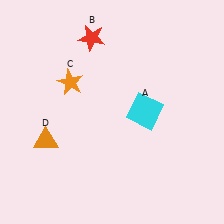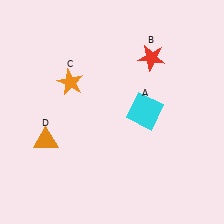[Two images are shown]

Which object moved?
The red star (B) moved right.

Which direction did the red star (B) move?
The red star (B) moved right.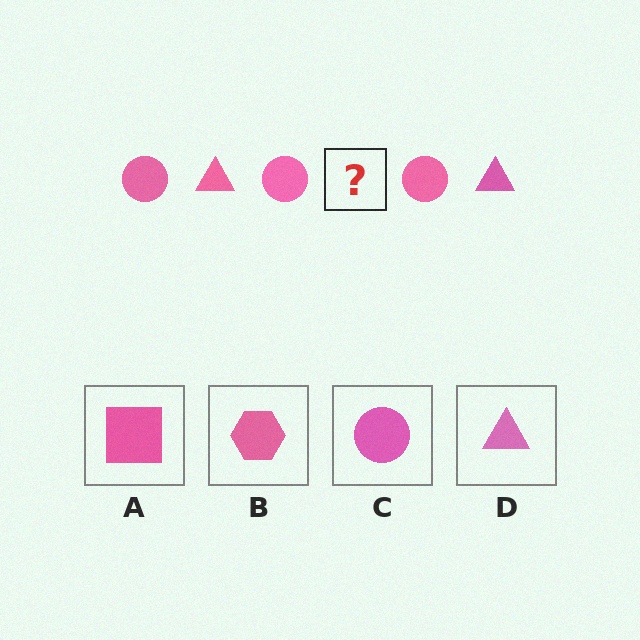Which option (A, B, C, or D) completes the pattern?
D.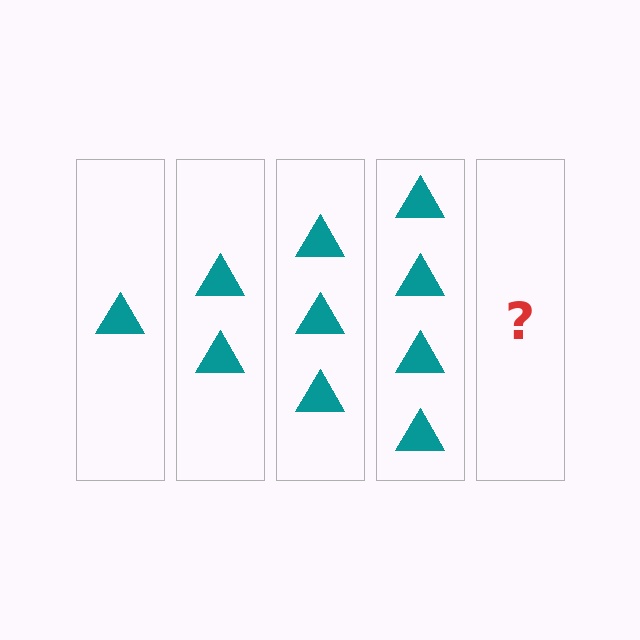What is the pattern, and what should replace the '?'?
The pattern is that each step adds one more triangle. The '?' should be 5 triangles.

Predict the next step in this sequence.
The next step is 5 triangles.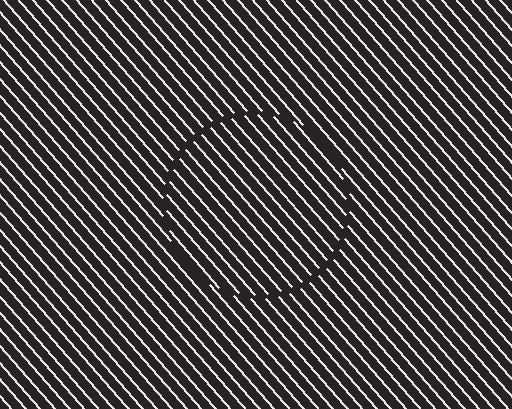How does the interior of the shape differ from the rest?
The interior of the shape contains the same grating, shifted by half a period — the contour is defined by the phase discontinuity where line-ends from the inner and outer gratings abut.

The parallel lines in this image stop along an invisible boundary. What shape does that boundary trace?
An illusory circle. The interior of the shape contains the same grating, shifted by half a period — the contour is defined by the phase discontinuity where line-ends from the inner and outer gratings abut.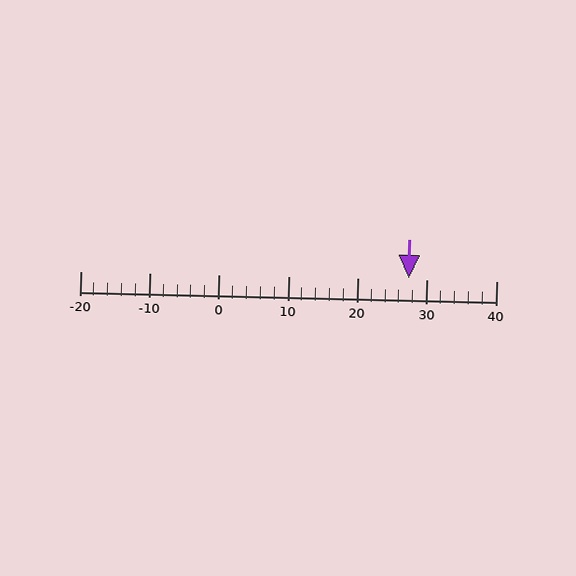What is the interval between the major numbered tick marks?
The major tick marks are spaced 10 units apart.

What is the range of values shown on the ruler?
The ruler shows values from -20 to 40.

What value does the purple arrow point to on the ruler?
The purple arrow points to approximately 27.